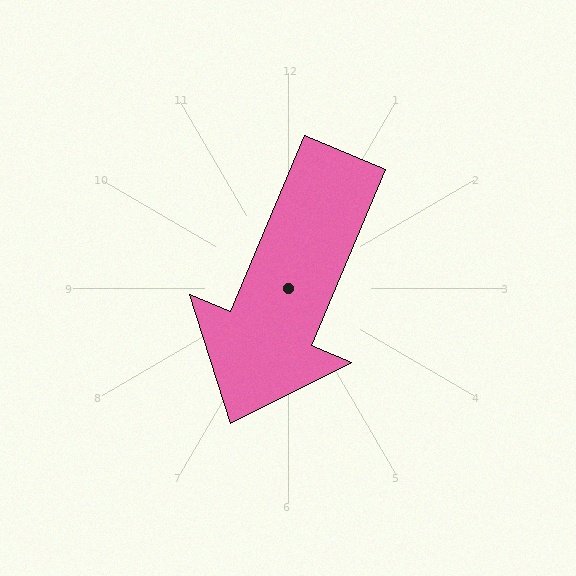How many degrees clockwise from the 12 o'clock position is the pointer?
Approximately 203 degrees.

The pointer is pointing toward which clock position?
Roughly 7 o'clock.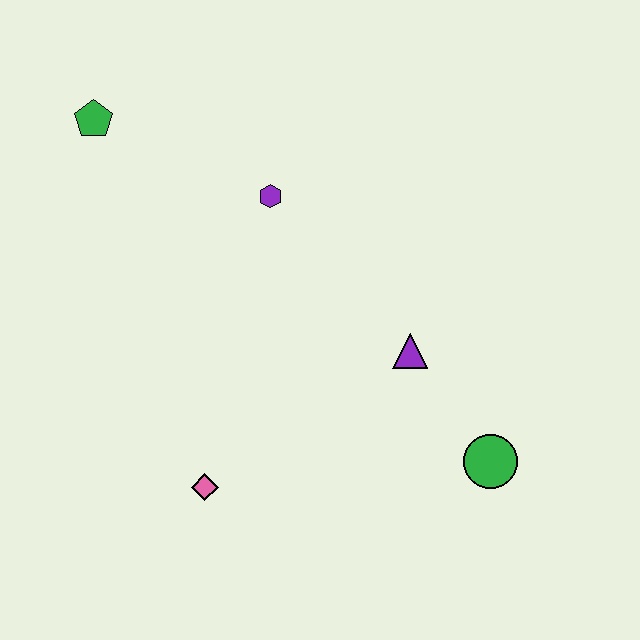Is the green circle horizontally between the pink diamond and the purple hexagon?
No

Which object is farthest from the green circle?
The green pentagon is farthest from the green circle.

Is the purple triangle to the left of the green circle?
Yes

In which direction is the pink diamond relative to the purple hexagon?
The pink diamond is below the purple hexagon.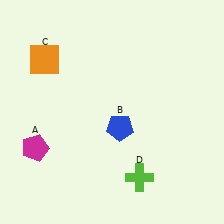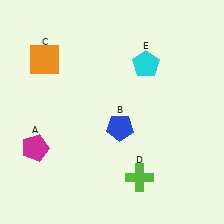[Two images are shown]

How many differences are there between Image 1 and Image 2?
There is 1 difference between the two images.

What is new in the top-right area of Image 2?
A cyan pentagon (E) was added in the top-right area of Image 2.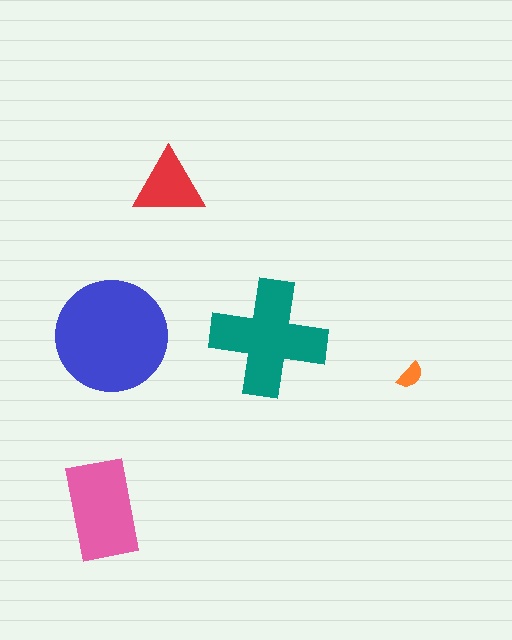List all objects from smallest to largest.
The orange semicircle, the red triangle, the pink rectangle, the teal cross, the blue circle.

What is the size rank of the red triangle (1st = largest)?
4th.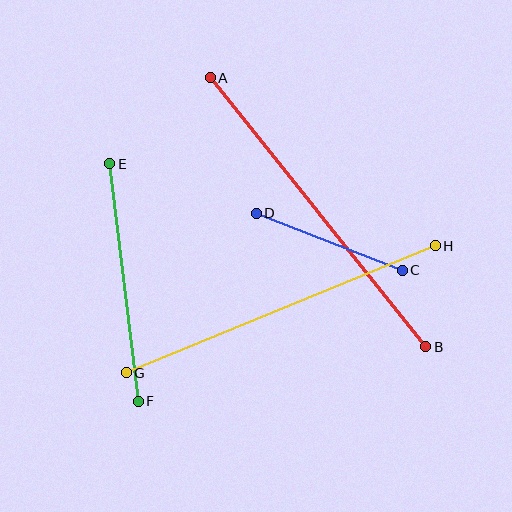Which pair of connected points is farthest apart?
Points A and B are farthest apart.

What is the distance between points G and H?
The distance is approximately 334 pixels.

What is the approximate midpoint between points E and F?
The midpoint is at approximately (124, 282) pixels.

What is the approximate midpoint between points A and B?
The midpoint is at approximately (318, 212) pixels.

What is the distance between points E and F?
The distance is approximately 239 pixels.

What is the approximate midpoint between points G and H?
The midpoint is at approximately (281, 309) pixels.